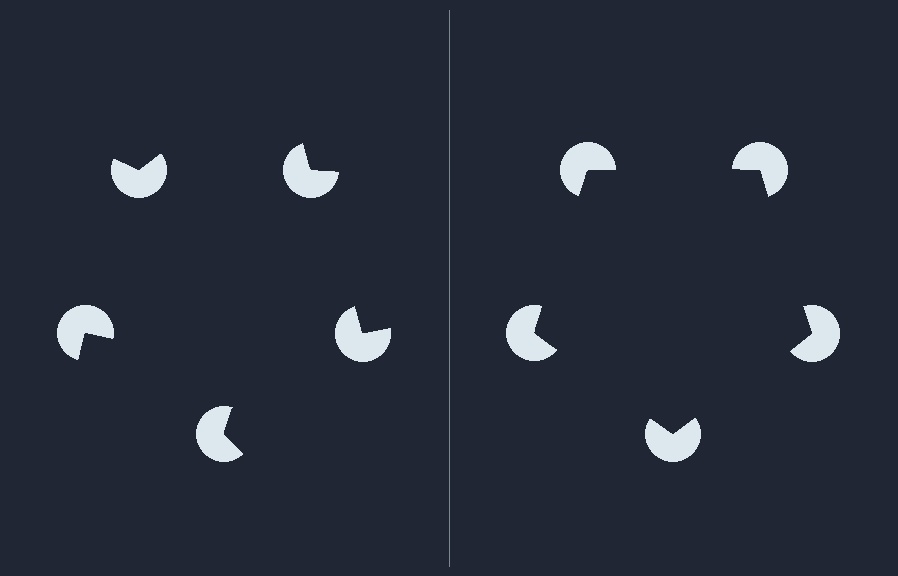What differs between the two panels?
The pac-man discs are positioned identically on both sides; only the wedge orientations differ. On the right they align to a pentagon; on the left they are misaligned.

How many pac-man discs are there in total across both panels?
10 — 5 on each side.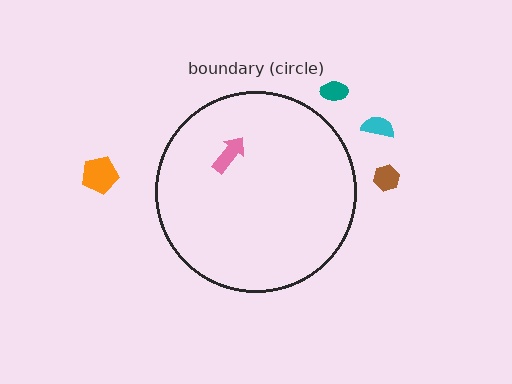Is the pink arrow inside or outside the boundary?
Inside.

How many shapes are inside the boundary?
1 inside, 4 outside.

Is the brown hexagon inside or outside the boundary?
Outside.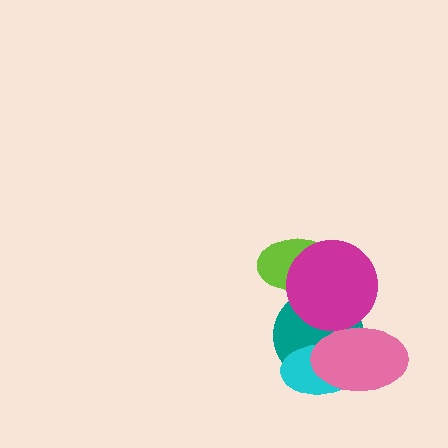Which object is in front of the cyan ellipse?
The pink ellipse is in front of the cyan ellipse.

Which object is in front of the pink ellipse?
The magenta circle is in front of the pink ellipse.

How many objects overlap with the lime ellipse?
2 objects overlap with the lime ellipse.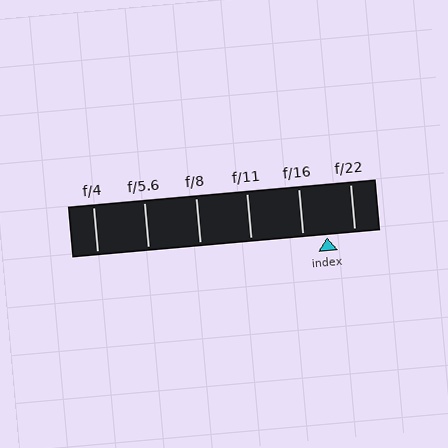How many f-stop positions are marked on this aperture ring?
There are 6 f-stop positions marked.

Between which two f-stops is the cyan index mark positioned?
The index mark is between f/16 and f/22.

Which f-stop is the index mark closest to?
The index mark is closest to f/16.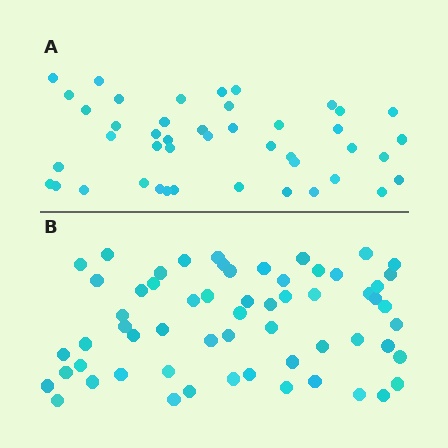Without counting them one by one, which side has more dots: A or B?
Region B (the bottom region) has more dots.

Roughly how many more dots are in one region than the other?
Region B has approximately 15 more dots than region A.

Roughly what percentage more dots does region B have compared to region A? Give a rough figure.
About 35% more.